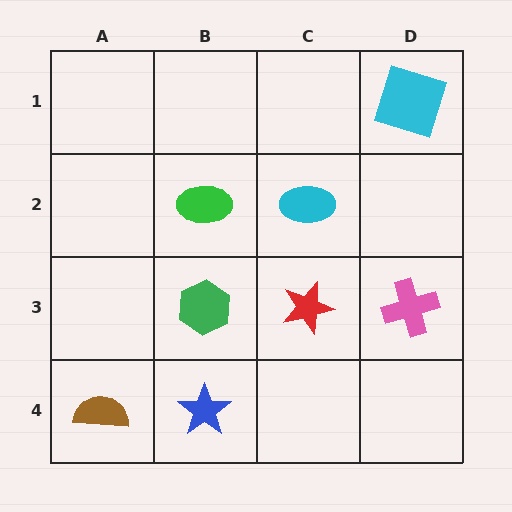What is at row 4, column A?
A brown semicircle.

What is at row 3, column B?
A green hexagon.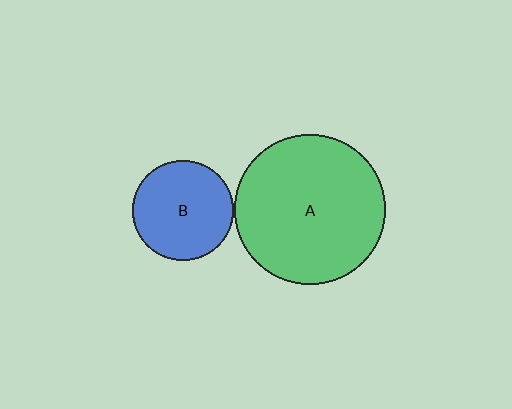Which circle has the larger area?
Circle A (green).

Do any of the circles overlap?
No, none of the circles overlap.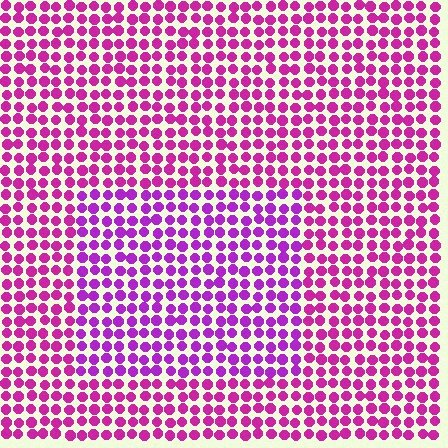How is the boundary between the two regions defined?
The boundary is defined purely by a slight shift in hue (about 25 degrees). Spacing, size, and orientation are identical on both sides.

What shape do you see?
I see a rectangle.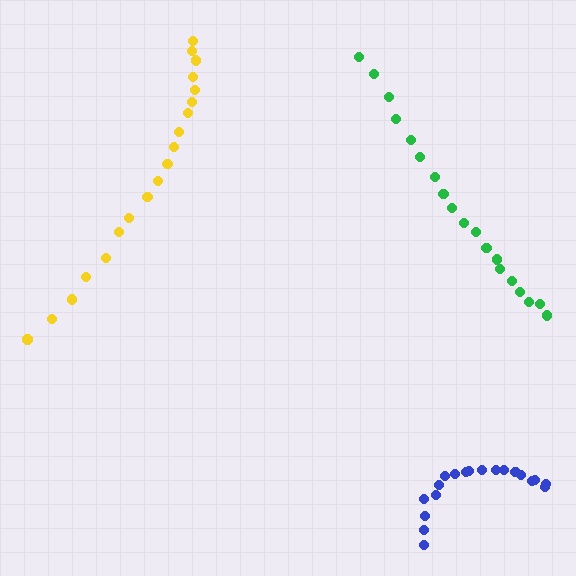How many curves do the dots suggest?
There are 3 distinct paths.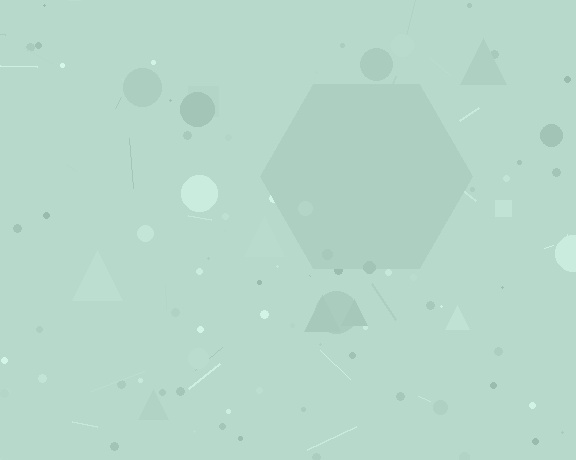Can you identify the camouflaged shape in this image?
The camouflaged shape is a hexagon.